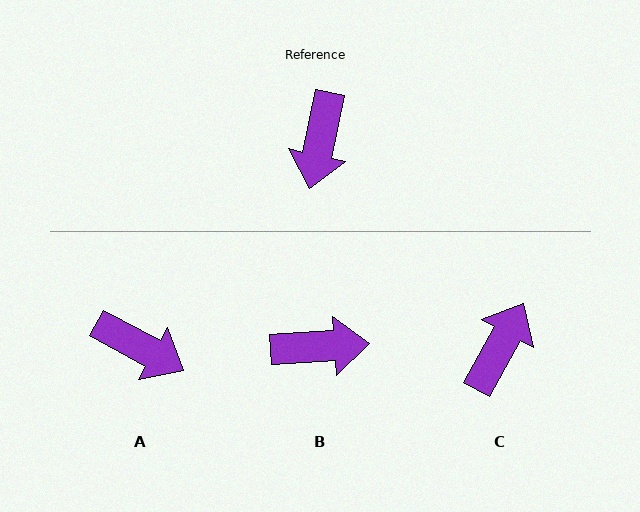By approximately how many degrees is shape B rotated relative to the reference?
Approximately 106 degrees counter-clockwise.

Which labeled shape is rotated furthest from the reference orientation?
C, about 163 degrees away.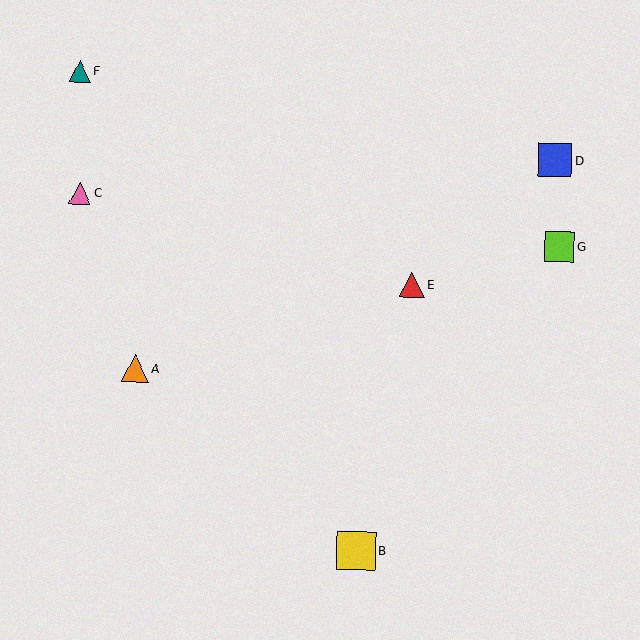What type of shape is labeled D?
Shape D is a blue square.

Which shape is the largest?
The yellow square (labeled B) is the largest.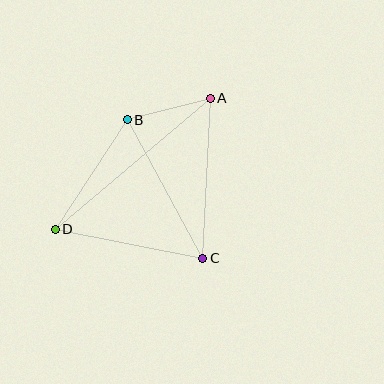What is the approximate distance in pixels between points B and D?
The distance between B and D is approximately 131 pixels.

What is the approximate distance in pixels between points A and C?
The distance between A and C is approximately 160 pixels.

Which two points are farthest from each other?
Points A and D are farthest from each other.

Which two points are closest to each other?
Points A and B are closest to each other.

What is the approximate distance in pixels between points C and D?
The distance between C and D is approximately 151 pixels.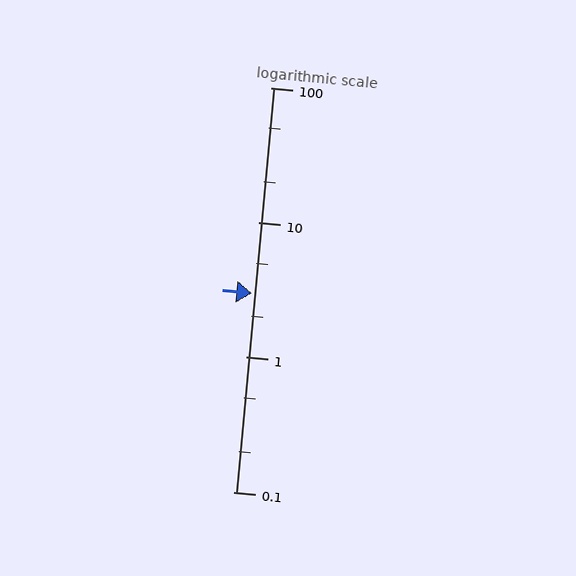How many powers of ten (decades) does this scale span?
The scale spans 3 decades, from 0.1 to 100.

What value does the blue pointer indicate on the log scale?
The pointer indicates approximately 3.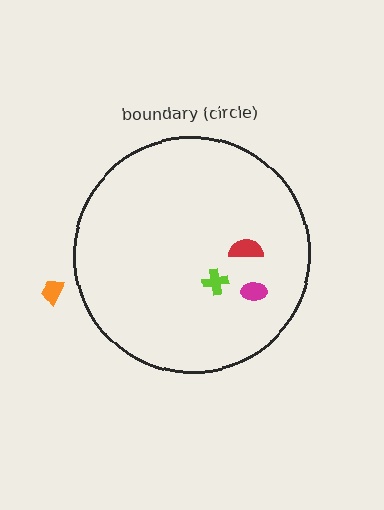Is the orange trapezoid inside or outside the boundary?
Outside.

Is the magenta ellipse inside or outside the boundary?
Inside.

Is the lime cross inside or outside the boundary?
Inside.